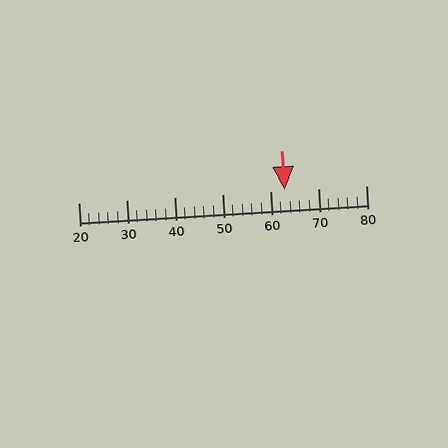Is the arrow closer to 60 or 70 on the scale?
The arrow is closer to 60.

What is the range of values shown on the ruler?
The ruler shows values from 20 to 80.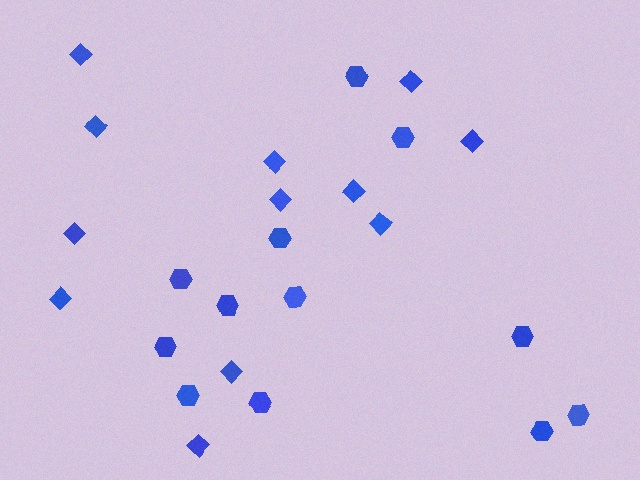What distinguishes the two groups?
There are 2 groups: one group of hexagons (12) and one group of diamonds (12).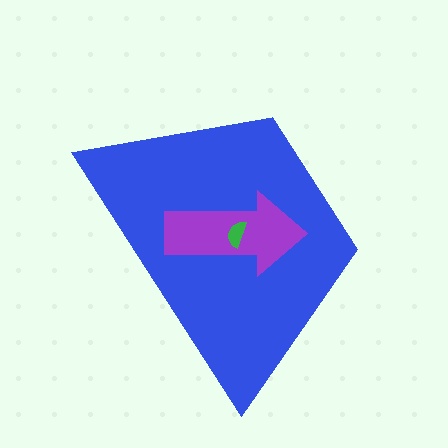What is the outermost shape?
The blue trapezoid.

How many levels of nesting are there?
3.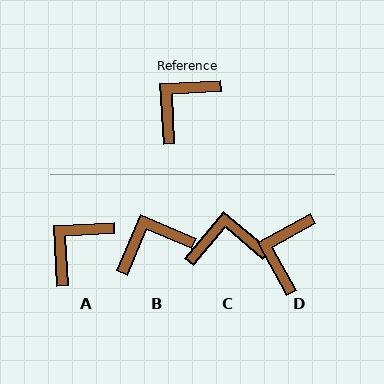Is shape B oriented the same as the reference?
No, it is off by about 26 degrees.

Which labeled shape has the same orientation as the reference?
A.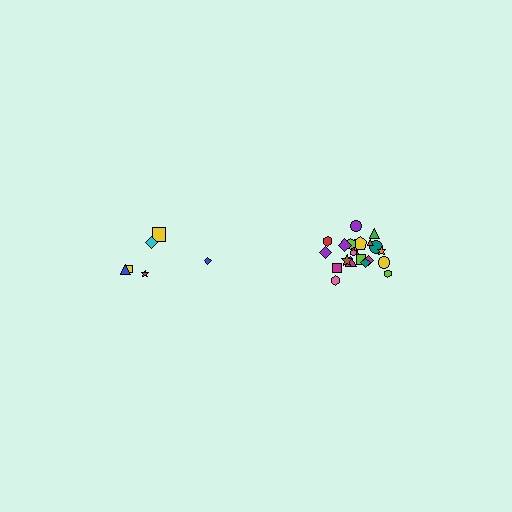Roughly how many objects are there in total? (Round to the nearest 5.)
Roughly 30 objects in total.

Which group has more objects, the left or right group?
The right group.